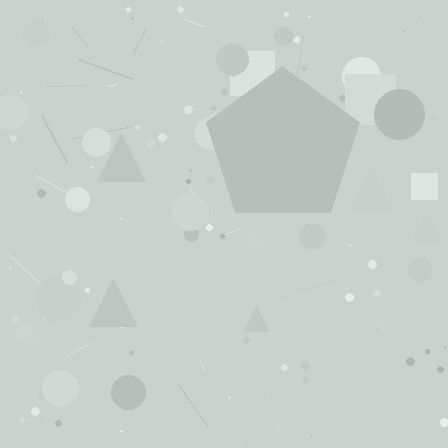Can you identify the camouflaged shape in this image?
The camouflaged shape is a pentagon.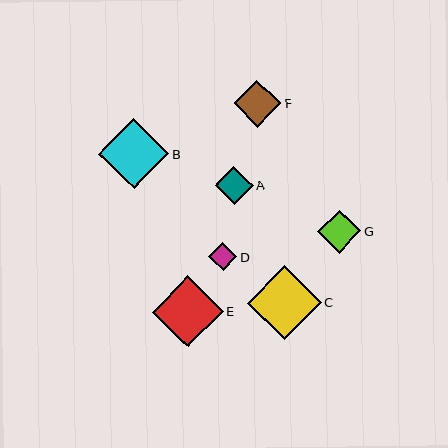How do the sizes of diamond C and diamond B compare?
Diamond C and diamond B are approximately the same size.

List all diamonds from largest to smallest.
From largest to smallest: C, E, B, F, G, A, D.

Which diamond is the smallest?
Diamond D is the smallest with a size of approximately 28 pixels.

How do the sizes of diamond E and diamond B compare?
Diamond E and diamond B are approximately the same size.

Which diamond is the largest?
Diamond C is the largest with a size of approximately 74 pixels.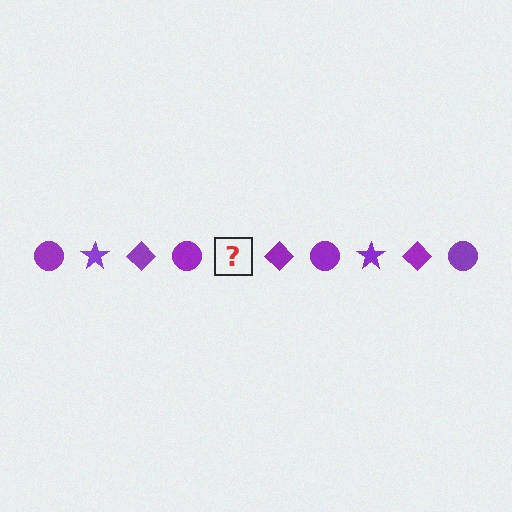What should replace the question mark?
The question mark should be replaced with a purple star.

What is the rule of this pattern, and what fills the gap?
The rule is that the pattern cycles through circle, star, diamond shapes in purple. The gap should be filled with a purple star.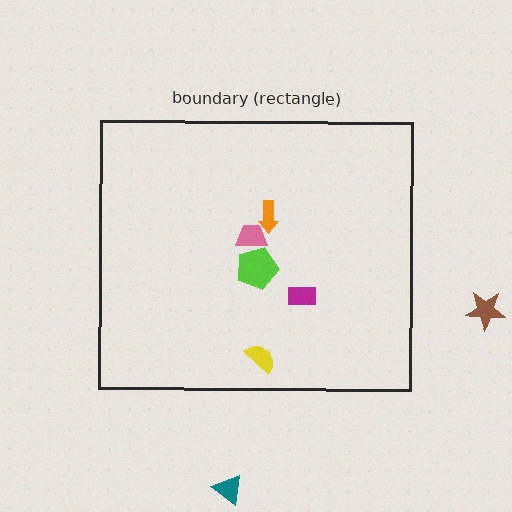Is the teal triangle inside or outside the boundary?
Outside.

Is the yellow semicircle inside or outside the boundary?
Inside.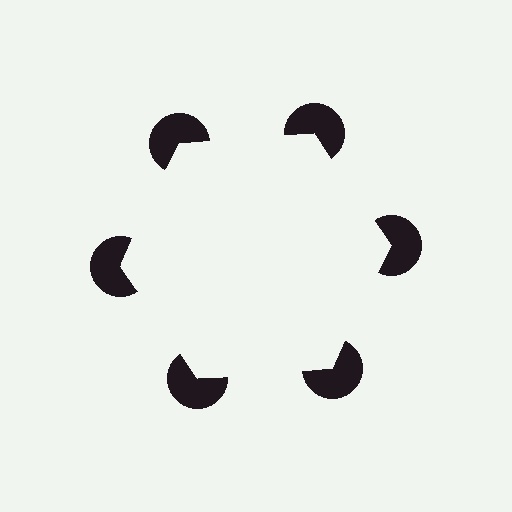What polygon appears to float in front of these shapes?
An illusory hexagon — its edges are inferred from the aligned wedge cuts in the pac-man discs, not physically drawn.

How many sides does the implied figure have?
6 sides.